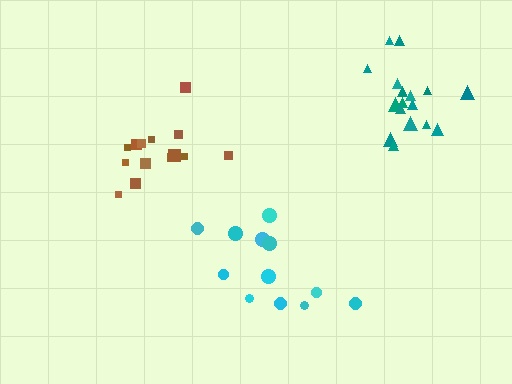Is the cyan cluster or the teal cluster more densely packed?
Teal.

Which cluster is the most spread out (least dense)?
Cyan.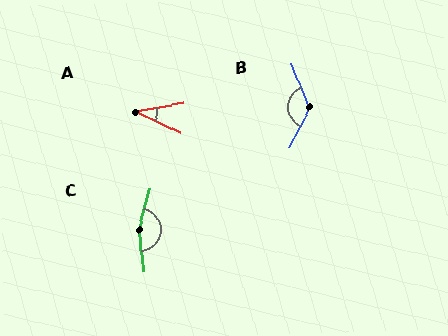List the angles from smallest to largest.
A (36°), B (132°), C (159°).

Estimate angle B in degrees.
Approximately 132 degrees.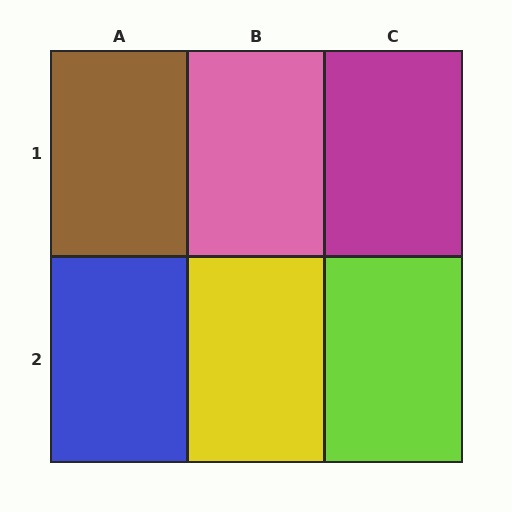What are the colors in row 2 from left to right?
Blue, yellow, lime.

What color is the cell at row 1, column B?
Pink.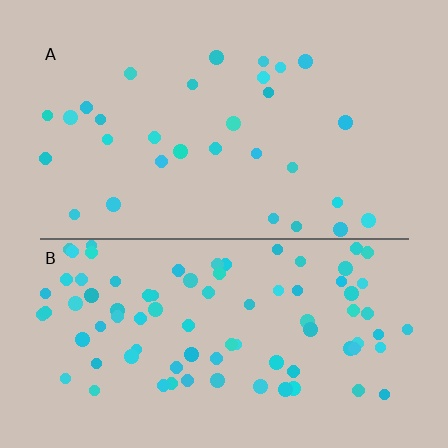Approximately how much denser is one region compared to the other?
Approximately 2.8× — region B over region A.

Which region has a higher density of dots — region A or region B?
B (the bottom).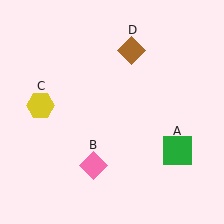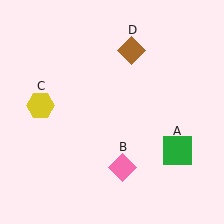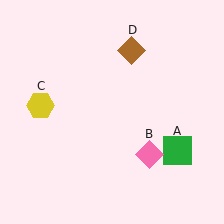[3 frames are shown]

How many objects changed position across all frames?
1 object changed position: pink diamond (object B).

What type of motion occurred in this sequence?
The pink diamond (object B) rotated counterclockwise around the center of the scene.